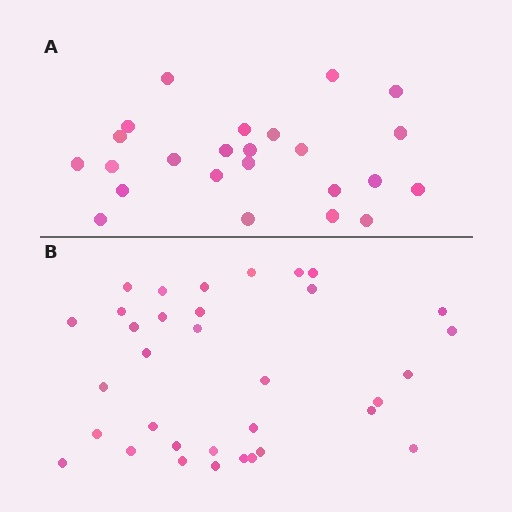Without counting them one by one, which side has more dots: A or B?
Region B (the bottom region) has more dots.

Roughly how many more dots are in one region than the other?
Region B has roughly 10 or so more dots than region A.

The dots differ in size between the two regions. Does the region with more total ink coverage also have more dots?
No. Region A has more total ink coverage because its dots are larger, but region B actually contains more individual dots. Total area can be misleading — the number of items is what matters here.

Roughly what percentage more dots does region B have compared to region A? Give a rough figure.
About 40% more.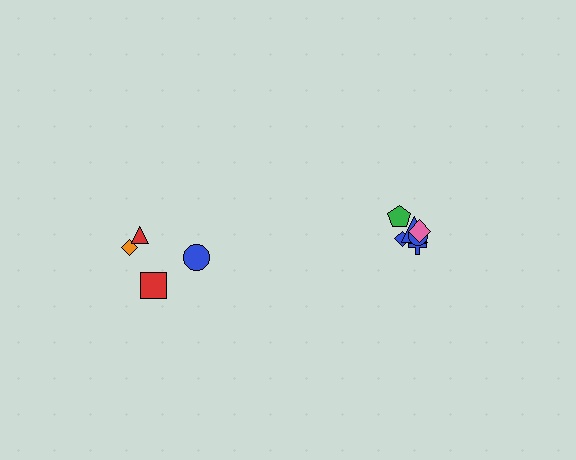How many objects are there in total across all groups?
There are 10 objects.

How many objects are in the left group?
There are 4 objects.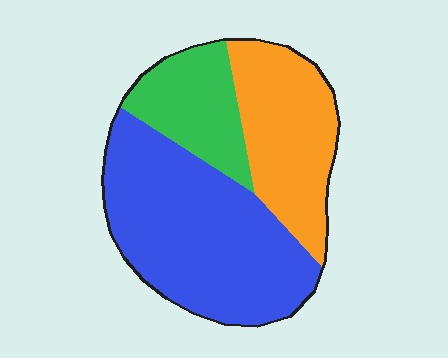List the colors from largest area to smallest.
From largest to smallest: blue, orange, green.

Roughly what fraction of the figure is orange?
Orange covers about 30% of the figure.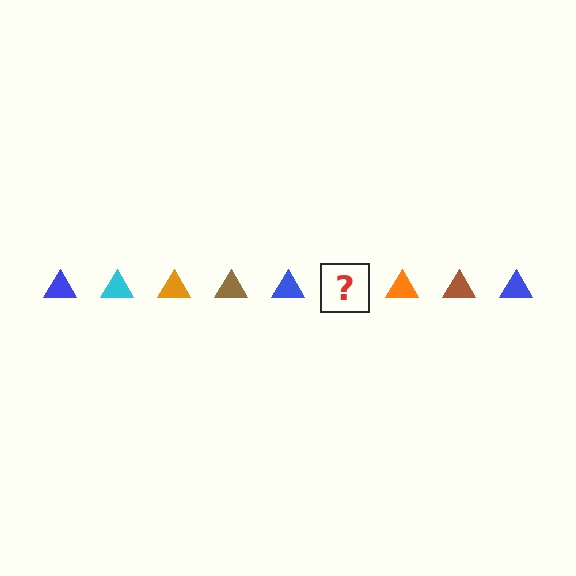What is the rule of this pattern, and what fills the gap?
The rule is that the pattern cycles through blue, cyan, orange, brown triangles. The gap should be filled with a cyan triangle.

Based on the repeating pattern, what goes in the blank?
The blank should be a cyan triangle.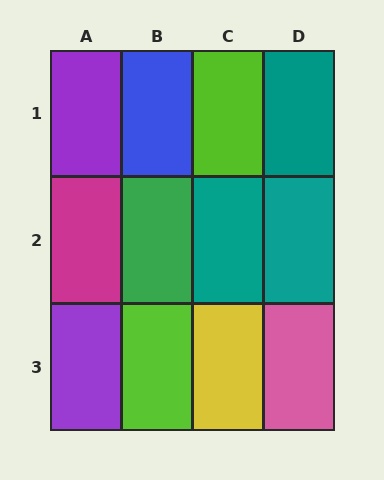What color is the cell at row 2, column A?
Magenta.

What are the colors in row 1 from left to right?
Purple, blue, lime, teal.